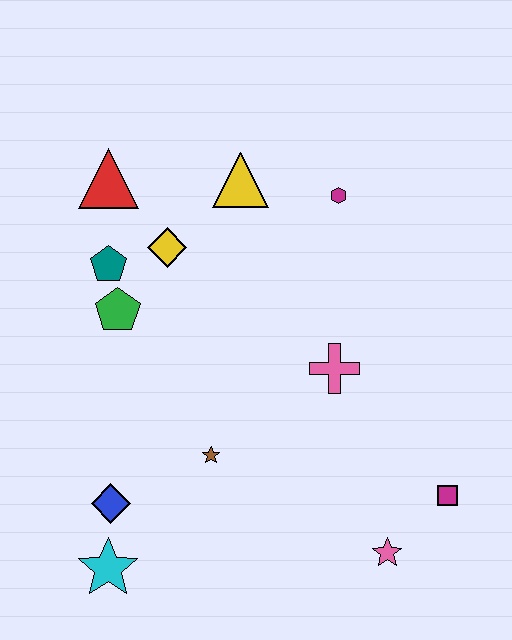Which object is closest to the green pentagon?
The teal pentagon is closest to the green pentagon.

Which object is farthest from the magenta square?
The red triangle is farthest from the magenta square.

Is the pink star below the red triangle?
Yes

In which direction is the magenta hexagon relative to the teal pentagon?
The magenta hexagon is to the right of the teal pentagon.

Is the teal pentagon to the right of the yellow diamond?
No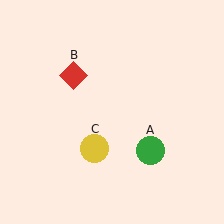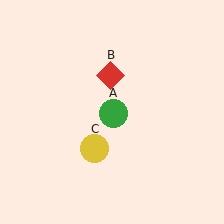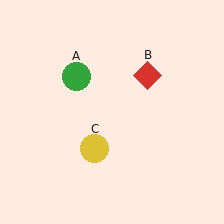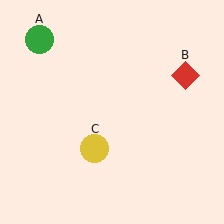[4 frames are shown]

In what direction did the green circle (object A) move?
The green circle (object A) moved up and to the left.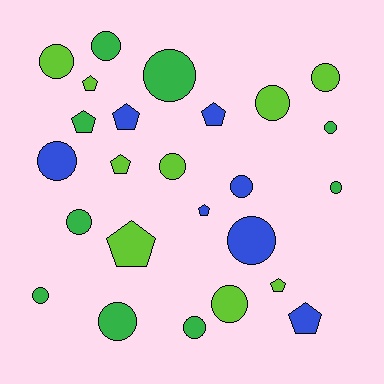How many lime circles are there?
There are 5 lime circles.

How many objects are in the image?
There are 25 objects.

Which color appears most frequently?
Green, with 9 objects.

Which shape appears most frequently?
Circle, with 16 objects.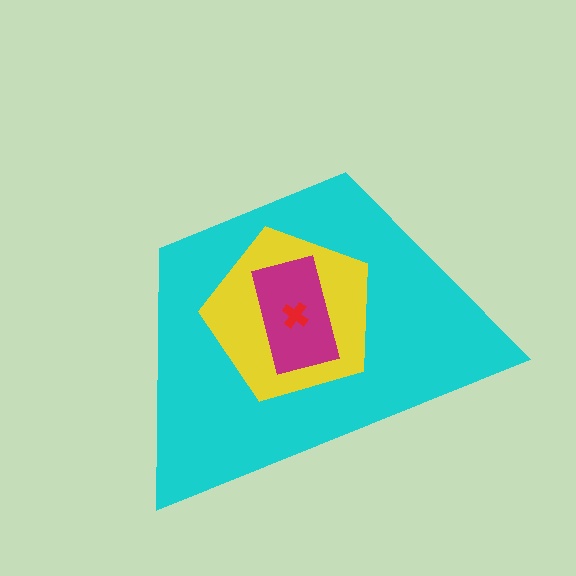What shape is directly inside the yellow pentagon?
The magenta rectangle.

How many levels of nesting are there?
4.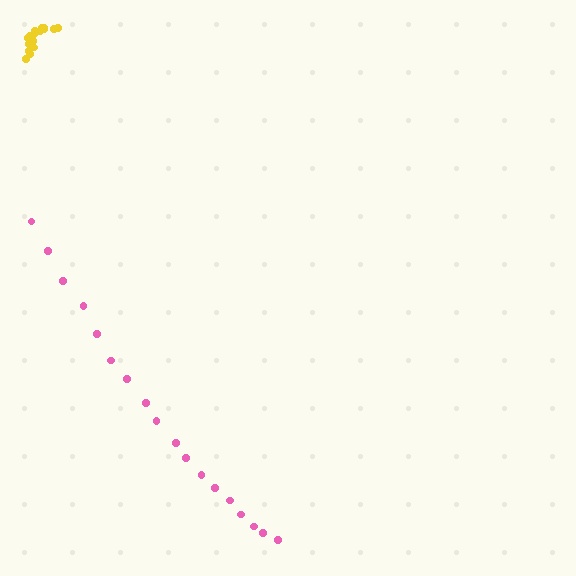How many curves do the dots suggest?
There are 2 distinct paths.